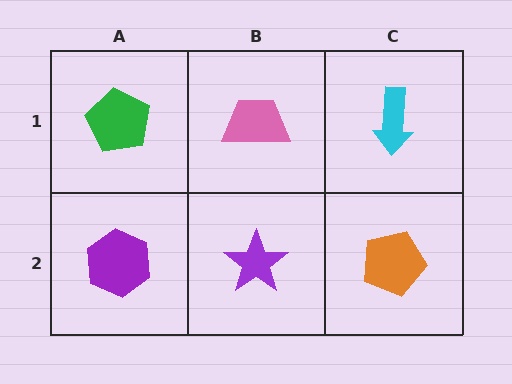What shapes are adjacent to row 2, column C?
A cyan arrow (row 1, column C), a purple star (row 2, column B).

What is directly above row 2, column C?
A cyan arrow.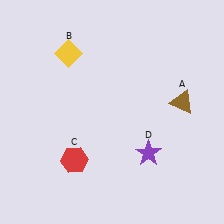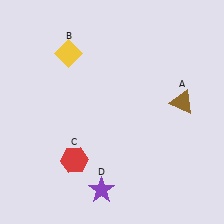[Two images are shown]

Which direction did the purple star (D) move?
The purple star (D) moved left.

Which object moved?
The purple star (D) moved left.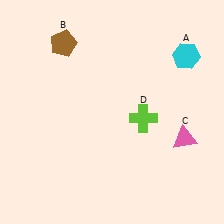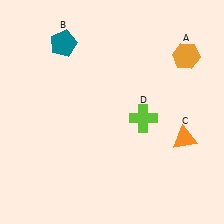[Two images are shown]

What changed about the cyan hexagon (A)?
In Image 1, A is cyan. In Image 2, it changed to orange.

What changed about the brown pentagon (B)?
In Image 1, B is brown. In Image 2, it changed to teal.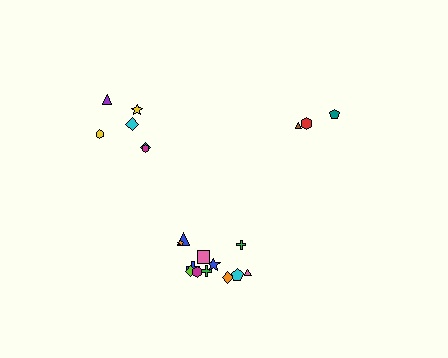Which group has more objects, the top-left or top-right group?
The top-left group.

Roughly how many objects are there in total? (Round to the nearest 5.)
Roughly 20 objects in total.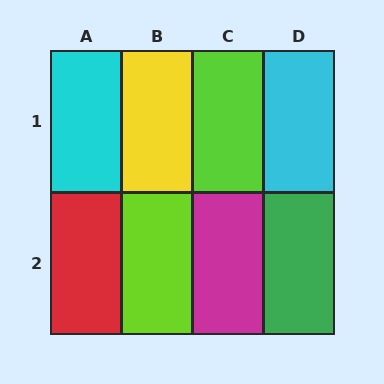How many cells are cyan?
2 cells are cyan.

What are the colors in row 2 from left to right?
Red, lime, magenta, green.